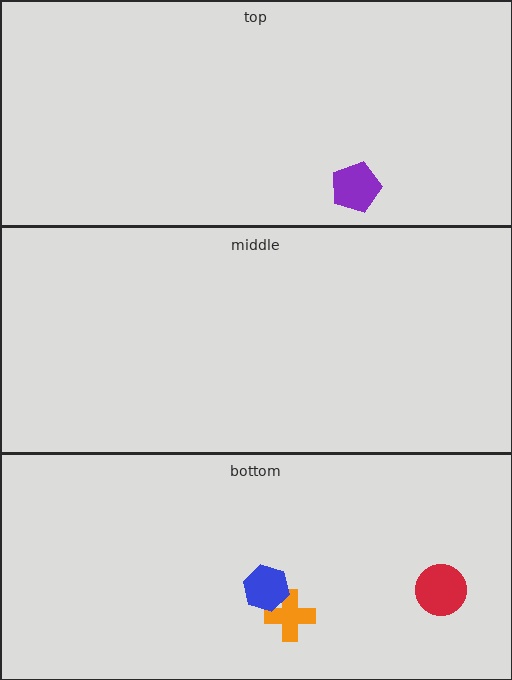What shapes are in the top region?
The purple pentagon.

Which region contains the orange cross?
The bottom region.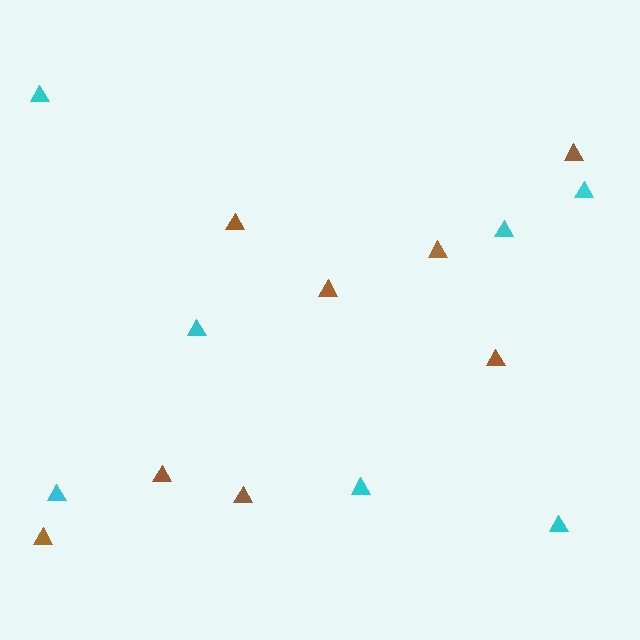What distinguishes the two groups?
There are 2 groups: one group of cyan triangles (7) and one group of brown triangles (8).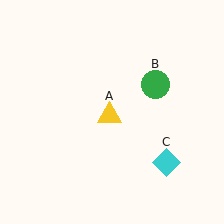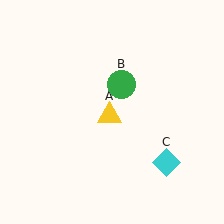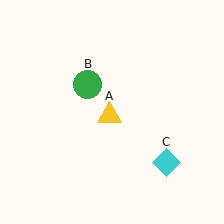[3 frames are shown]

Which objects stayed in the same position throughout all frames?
Yellow triangle (object A) and cyan diamond (object C) remained stationary.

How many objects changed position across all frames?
1 object changed position: green circle (object B).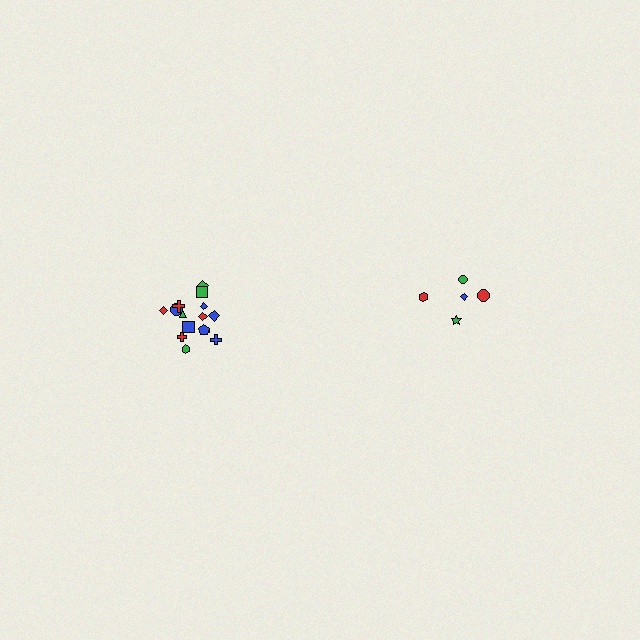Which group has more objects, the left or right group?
The left group.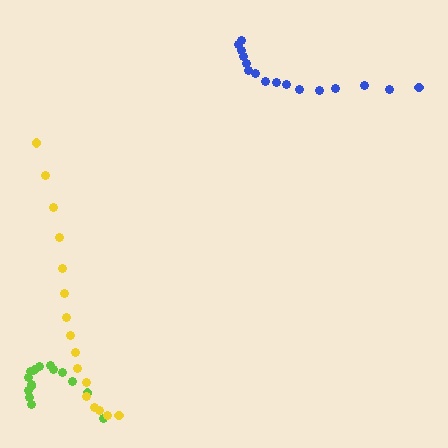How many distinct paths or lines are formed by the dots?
There are 3 distinct paths.